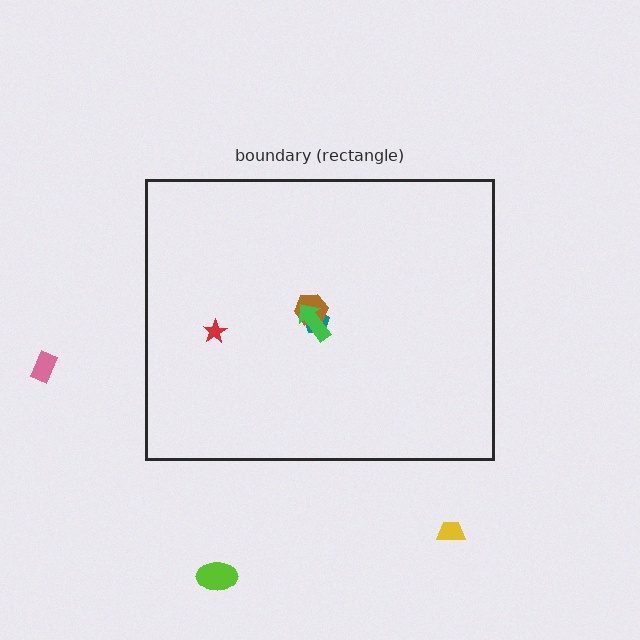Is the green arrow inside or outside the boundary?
Inside.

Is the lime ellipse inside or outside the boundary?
Outside.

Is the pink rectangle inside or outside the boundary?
Outside.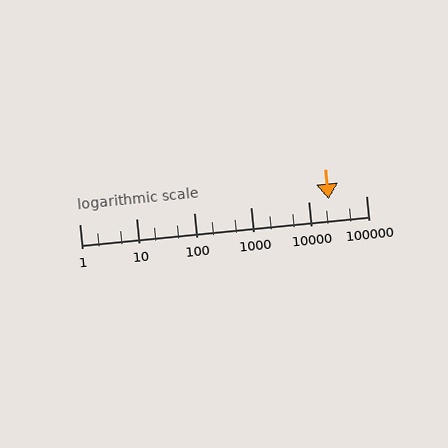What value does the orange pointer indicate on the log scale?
The pointer indicates approximately 22000.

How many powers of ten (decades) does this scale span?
The scale spans 5 decades, from 1 to 100000.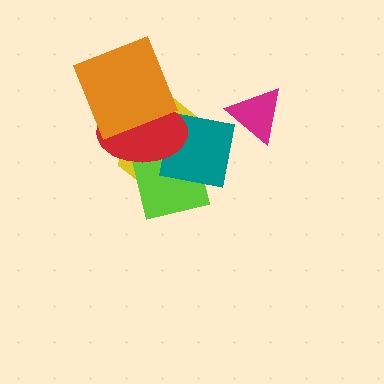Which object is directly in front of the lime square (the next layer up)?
The teal square is directly in front of the lime square.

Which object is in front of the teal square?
The red ellipse is in front of the teal square.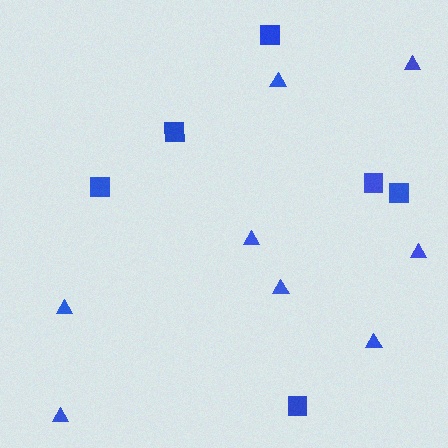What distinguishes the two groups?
There are 2 groups: one group of squares (6) and one group of triangles (8).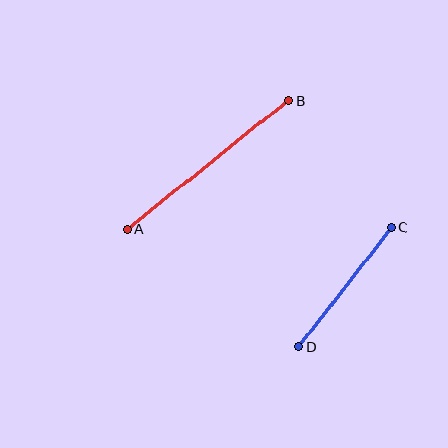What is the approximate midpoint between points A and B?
The midpoint is at approximately (208, 165) pixels.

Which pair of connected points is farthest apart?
Points A and B are farthest apart.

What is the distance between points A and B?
The distance is approximately 206 pixels.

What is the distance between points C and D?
The distance is approximately 151 pixels.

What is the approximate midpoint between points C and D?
The midpoint is at approximately (345, 287) pixels.